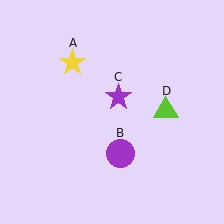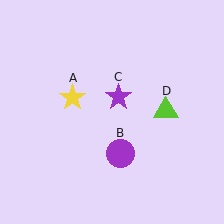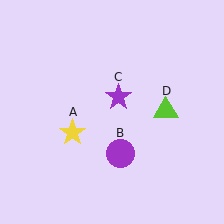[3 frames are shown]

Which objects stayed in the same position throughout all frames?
Purple circle (object B) and purple star (object C) and lime triangle (object D) remained stationary.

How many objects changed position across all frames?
1 object changed position: yellow star (object A).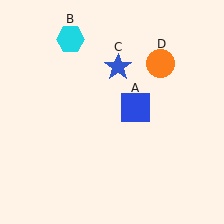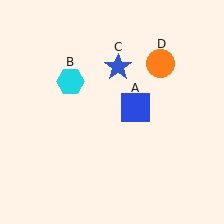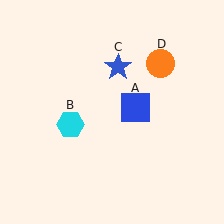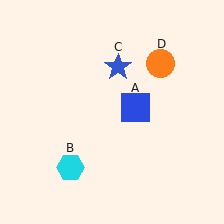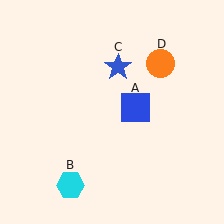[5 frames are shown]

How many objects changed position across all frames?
1 object changed position: cyan hexagon (object B).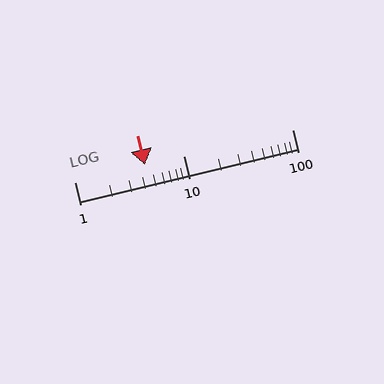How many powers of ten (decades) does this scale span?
The scale spans 2 decades, from 1 to 100.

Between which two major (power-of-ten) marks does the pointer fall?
The pointer is between 1 and 10.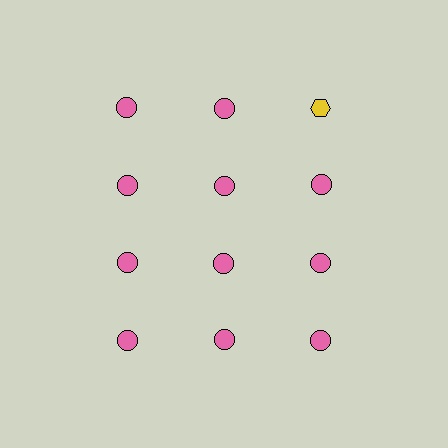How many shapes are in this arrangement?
There are 12 shapes arranged in a grid pattern.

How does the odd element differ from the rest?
It differs in both color (yellow instead of pink) and shape (hexagon instead of circle).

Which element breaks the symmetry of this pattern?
The yellow hexagon in the top row, center column breaks the symmetry. All other shapes are pink circles.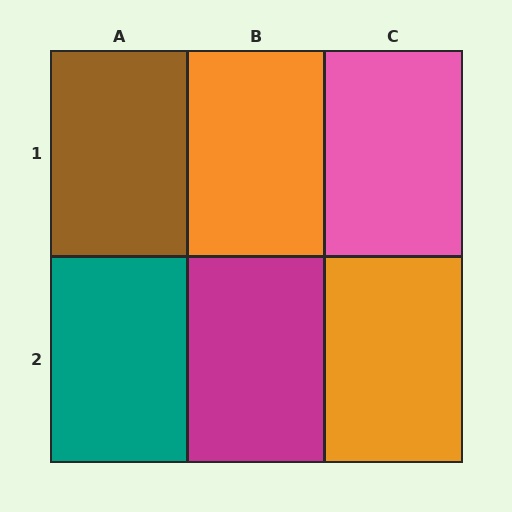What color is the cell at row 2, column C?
Orange.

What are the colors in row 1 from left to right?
Brown, orange, pink.